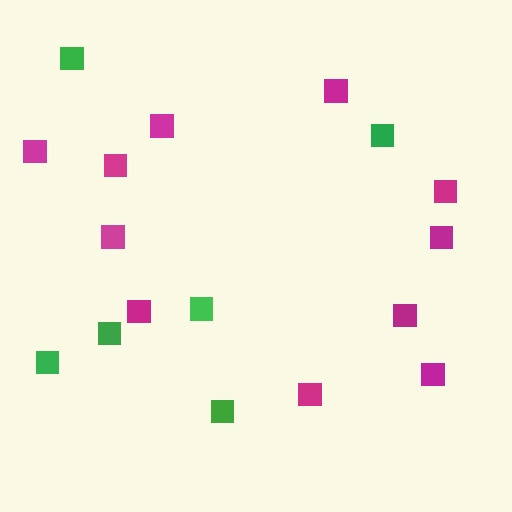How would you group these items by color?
There are 2 groups: one group of green squares (6) and one group of magenta squares (11).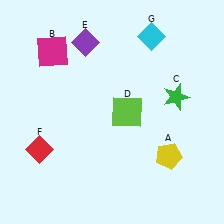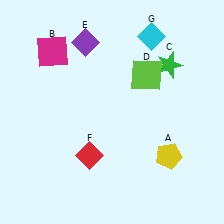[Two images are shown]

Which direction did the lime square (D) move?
The lime square (D) moved up.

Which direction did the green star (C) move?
The green star (C) moved up.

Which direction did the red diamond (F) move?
The red diamond (F) moved right.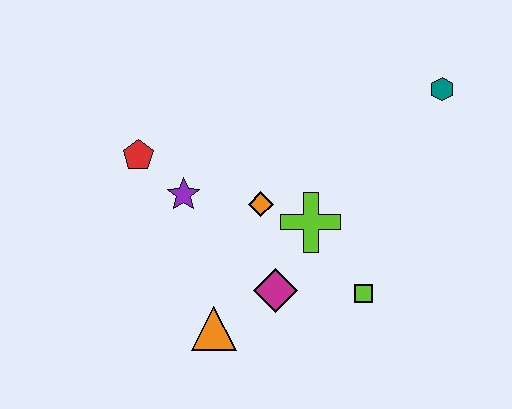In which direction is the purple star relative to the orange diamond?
The purple star is to the left of the orange diamond.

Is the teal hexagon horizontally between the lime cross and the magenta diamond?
No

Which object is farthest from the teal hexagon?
The orange triangle is farthest from the teal hexagon.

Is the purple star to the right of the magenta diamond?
No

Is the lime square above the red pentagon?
No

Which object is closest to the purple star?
The red pentagon is closest to the purple star.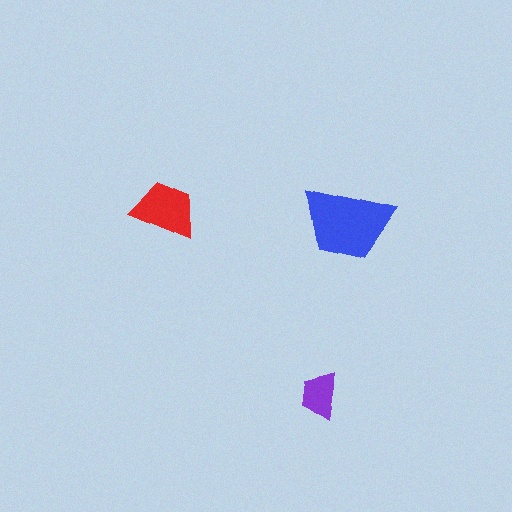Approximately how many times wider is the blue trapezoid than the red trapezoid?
About 1.5 times wider.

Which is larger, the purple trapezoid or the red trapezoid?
The red one.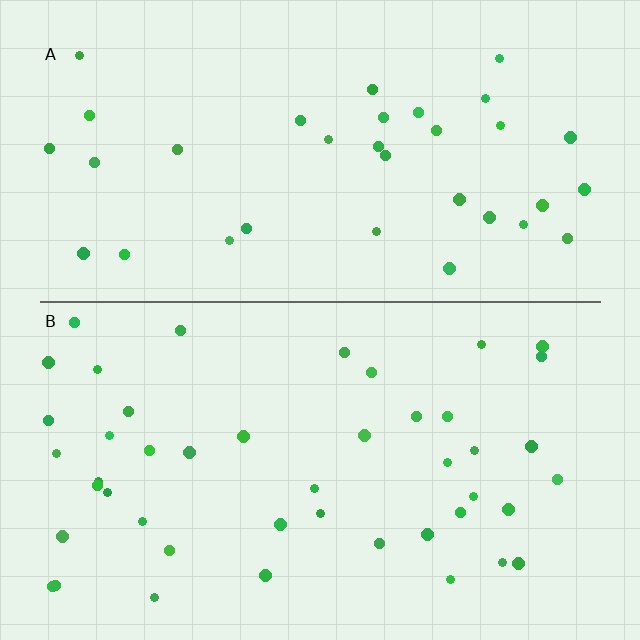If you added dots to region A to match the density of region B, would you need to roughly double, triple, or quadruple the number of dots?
Approximately double.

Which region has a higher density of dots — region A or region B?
B (the bottom).